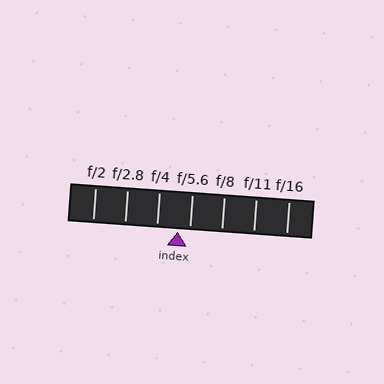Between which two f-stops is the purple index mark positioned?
The index mark is between f/4 and f/5.6.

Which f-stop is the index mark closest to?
The index mark is closest to f/5.6.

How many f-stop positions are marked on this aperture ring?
There are 7 f-stop positions marked.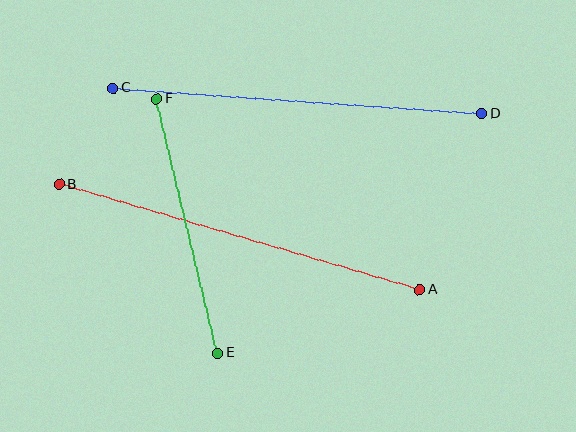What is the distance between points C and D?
The distance is approximately 370 pixels.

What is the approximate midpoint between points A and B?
The midpoint is at approximately (240, 237) pixels.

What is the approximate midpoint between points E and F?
The midpoint is at approximately (187, 226) pixels.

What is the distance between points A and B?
The distance is approximately 375 pixels.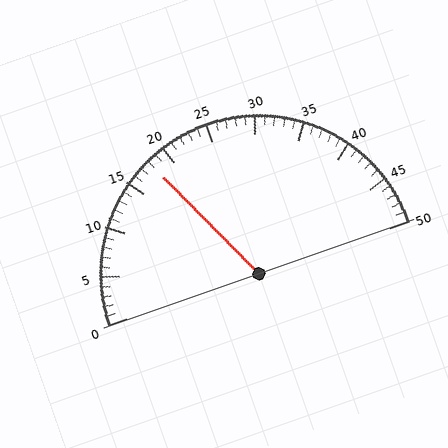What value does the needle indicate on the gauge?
The needle indicates approximately 18.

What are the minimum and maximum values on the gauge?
The gauge ranges from 0 to 50.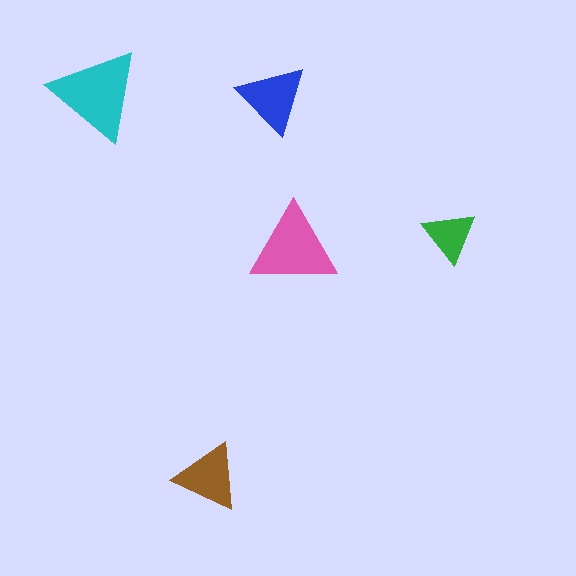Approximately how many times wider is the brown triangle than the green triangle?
About 1.5 times wider.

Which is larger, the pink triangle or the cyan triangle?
The cyan one.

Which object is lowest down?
The brown triangle is bottommost.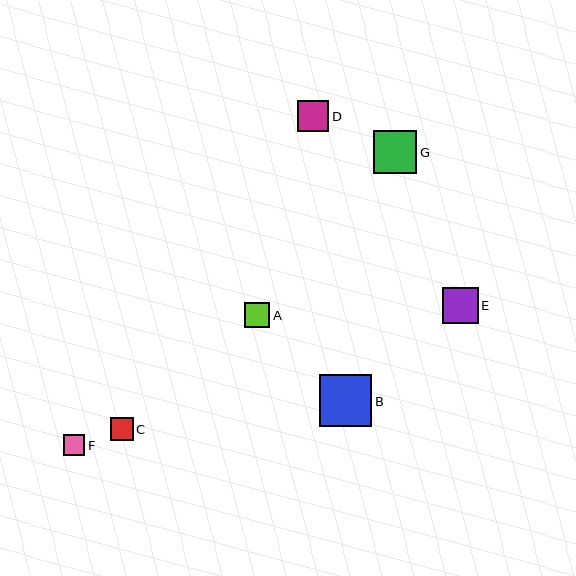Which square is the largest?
Square B is the largest with a size of approximately 52 pixels.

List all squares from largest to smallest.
From largest to smallest: B, G, E, D, A, C, F.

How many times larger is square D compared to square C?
Square D is approximately 1.4 times the size of square C.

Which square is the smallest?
Square F is the smallest with a size of approximately 21 pixels.